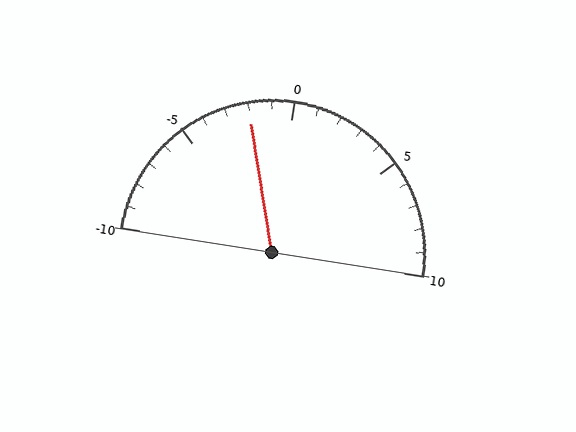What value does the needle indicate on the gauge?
The needle indicates approximately -2.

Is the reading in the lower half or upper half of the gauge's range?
The reading is in the lower half of the range (-10 to 10).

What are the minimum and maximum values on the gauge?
The gauge ranges from -10 to 10.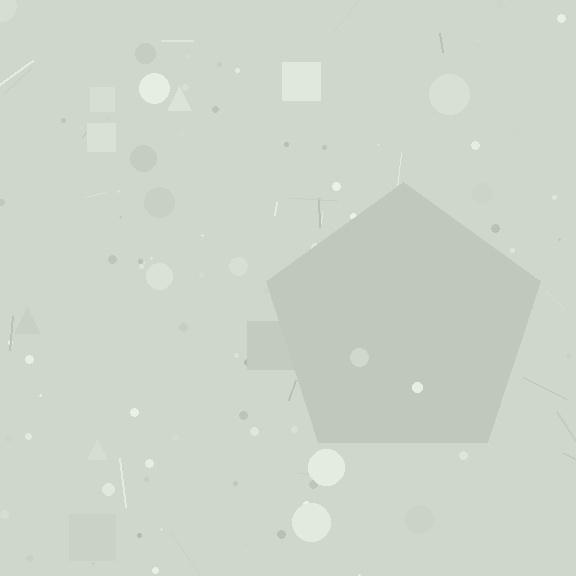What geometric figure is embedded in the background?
A pentagon is embedded in the background.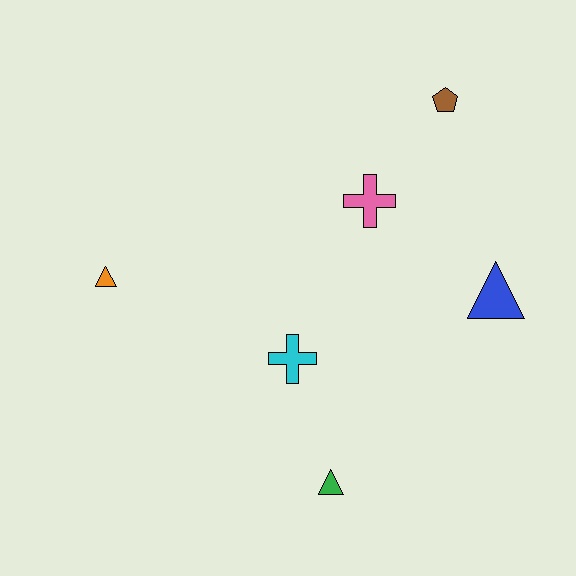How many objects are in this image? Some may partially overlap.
There are 6 objects.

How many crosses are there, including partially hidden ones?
There are 2 crosses.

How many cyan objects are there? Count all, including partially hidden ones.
There is 1 cyan object.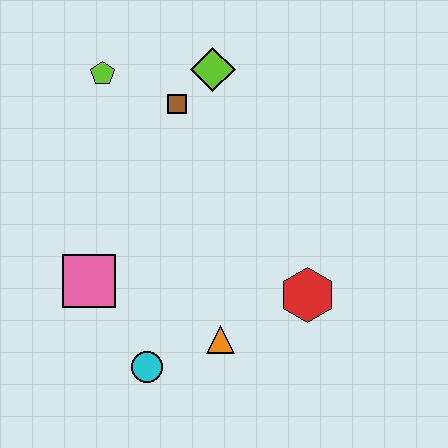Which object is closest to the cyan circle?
The orange triangle is closest to the cyan circle.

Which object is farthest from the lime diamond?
The cyan circle is farthest from the lime diamond.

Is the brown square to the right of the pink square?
Yes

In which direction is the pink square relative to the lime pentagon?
The pink square is below the lime pentagon.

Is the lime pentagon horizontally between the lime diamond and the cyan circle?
No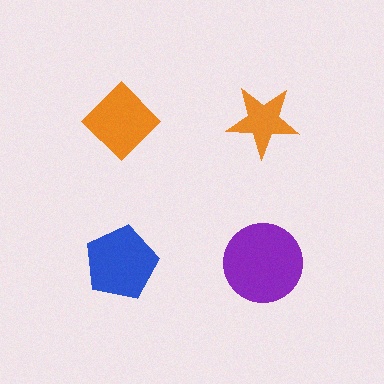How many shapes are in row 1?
2 shapes.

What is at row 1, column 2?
An orange star.